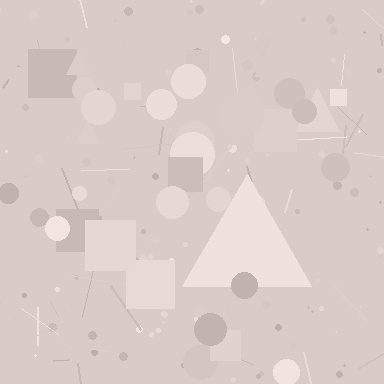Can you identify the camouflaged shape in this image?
The camouflaged shape is a triangle.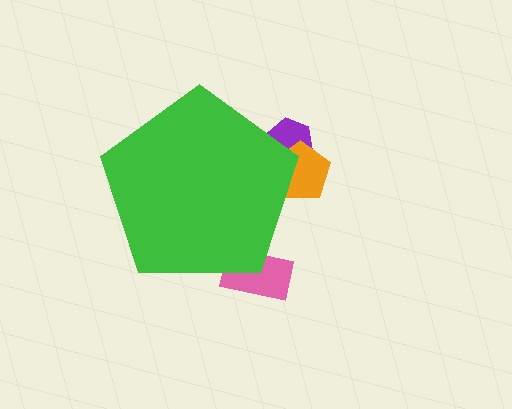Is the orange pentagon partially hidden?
Yes, the orange pentagon is partially hidden behind the green pentagon.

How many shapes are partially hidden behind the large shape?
3 shapes are partially hidden.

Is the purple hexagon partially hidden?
Yes, the purple hexagon is partially hidden behind the green pentagon.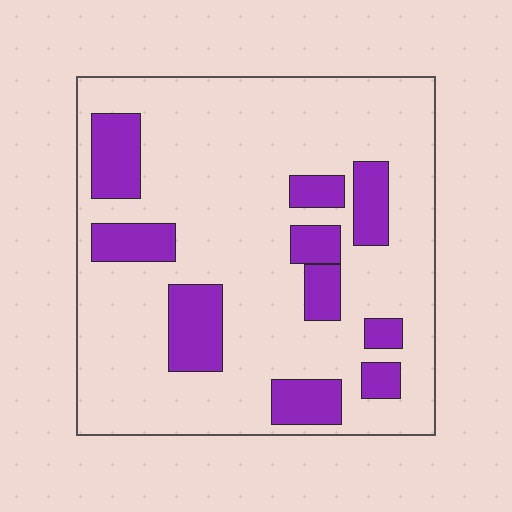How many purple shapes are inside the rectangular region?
10.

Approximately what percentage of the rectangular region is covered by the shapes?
Approximately 20%.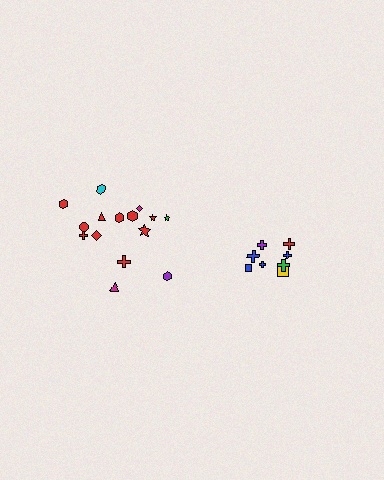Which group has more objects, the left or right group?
The left group.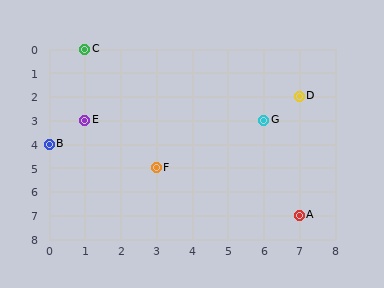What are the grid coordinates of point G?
Point G is at grid coordinates (6, 3).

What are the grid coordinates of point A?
Point A is at grid coordinates (7, 7).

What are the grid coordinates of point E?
Point E is at grid coordinates (1, 3).